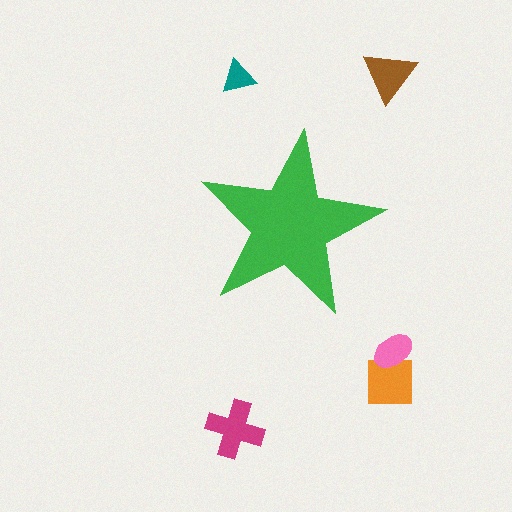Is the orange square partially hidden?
No, the orange square is fully visible.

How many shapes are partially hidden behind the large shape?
0 shapes are partially hidden.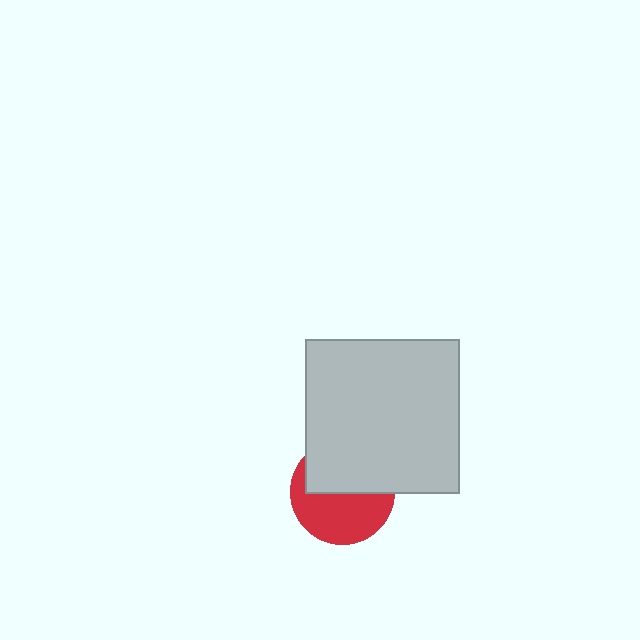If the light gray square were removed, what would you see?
You would see the complete red circle.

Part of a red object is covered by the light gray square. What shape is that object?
It is a circle.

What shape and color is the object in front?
The object in front is a light gray square.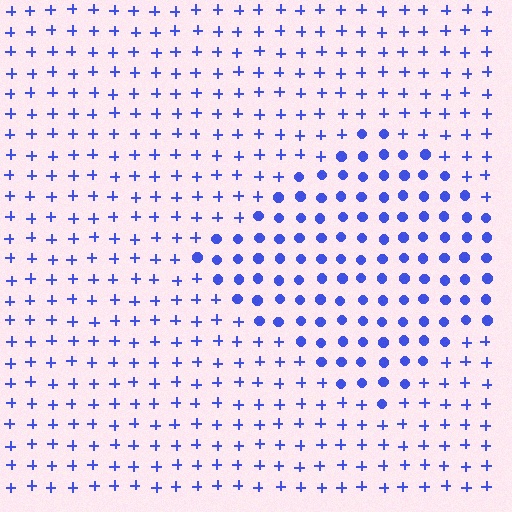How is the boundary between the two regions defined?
The boundary is defined by a change in element shape: circles inside vs. plus signs outside. All elements share the same color and spacing.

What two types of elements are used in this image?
The image uses circles inside the diamond region and plus signs outside it.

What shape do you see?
I see a diamond.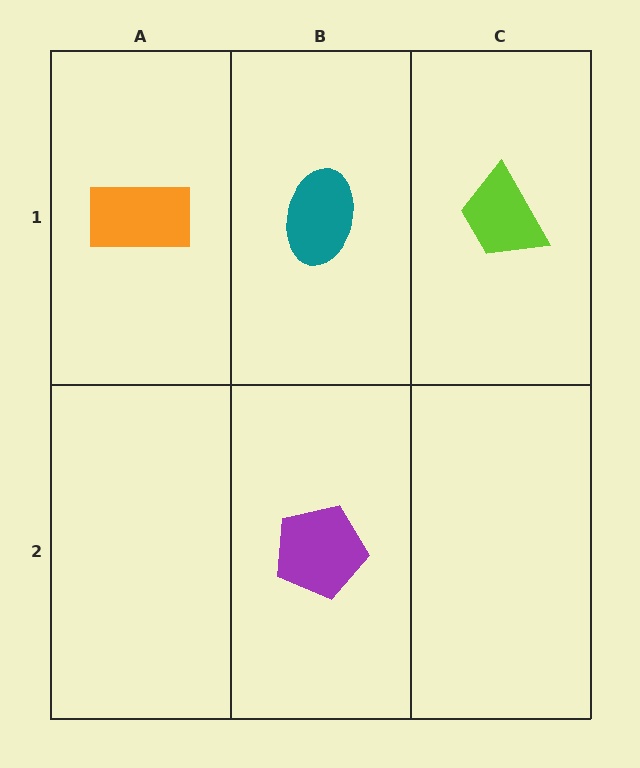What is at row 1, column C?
A lime trapezoid.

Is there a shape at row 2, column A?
No, that cell is empty.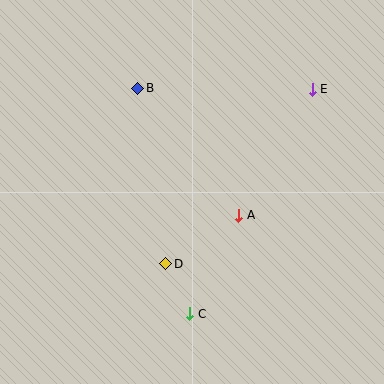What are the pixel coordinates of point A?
Point A is at (238, 215).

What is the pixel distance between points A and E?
The distance between A and E is 146 pixels.